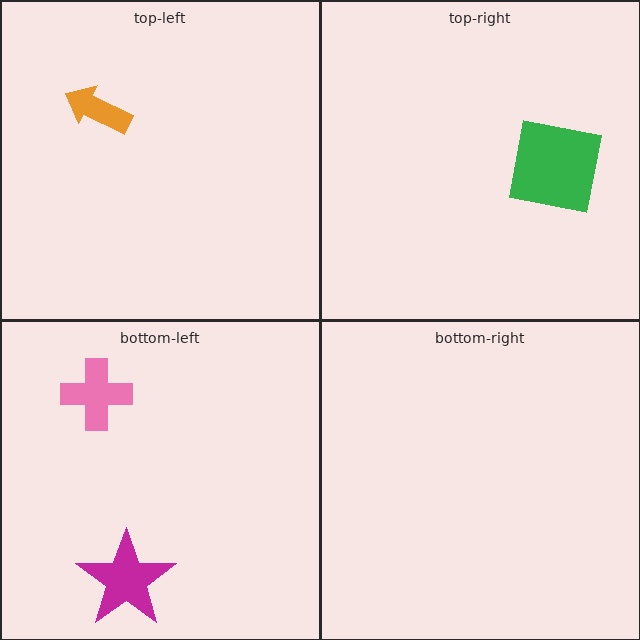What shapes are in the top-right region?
The green square.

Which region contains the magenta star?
The bottom-left region.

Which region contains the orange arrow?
The top-left region.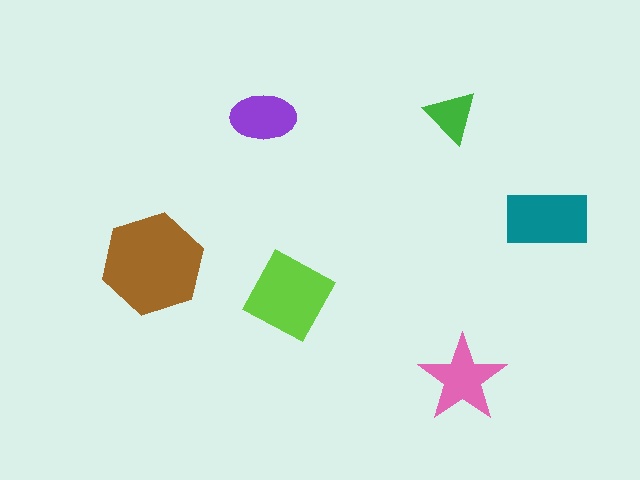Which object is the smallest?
The green triangle.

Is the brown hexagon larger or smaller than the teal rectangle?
Larger.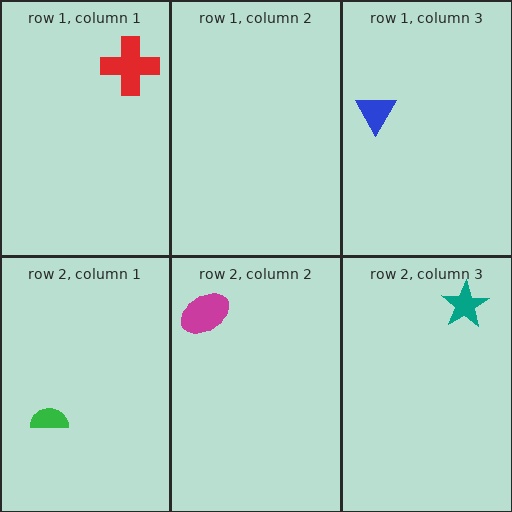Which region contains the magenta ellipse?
The row 2, column 2 region.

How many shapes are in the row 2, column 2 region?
1.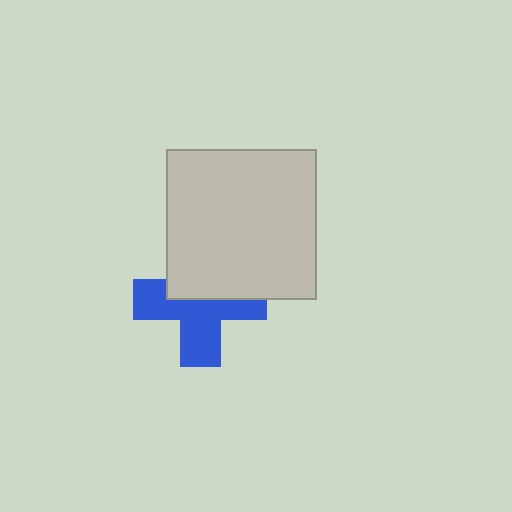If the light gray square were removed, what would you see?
You would see the complete blue cross.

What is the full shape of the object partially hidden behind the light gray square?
The partially hidden object is a blue cross.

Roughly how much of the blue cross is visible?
About half of it is visible (roughly 57%).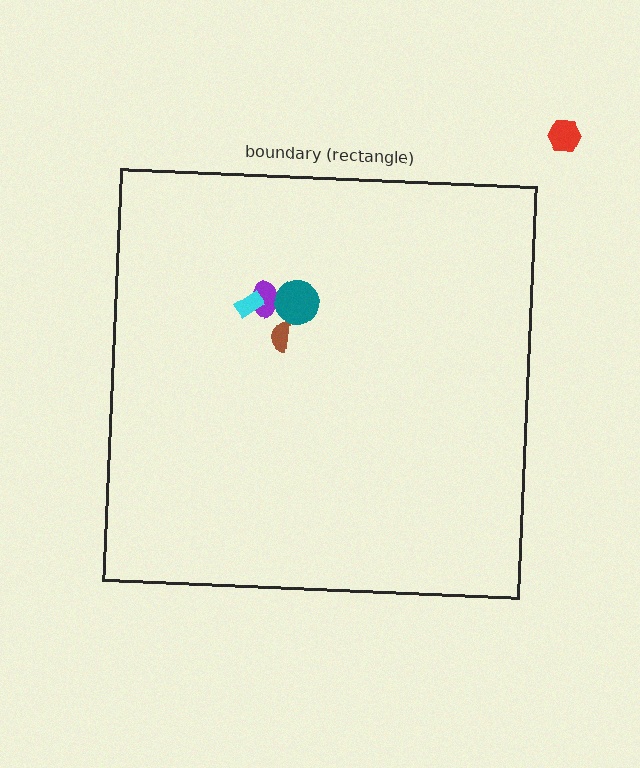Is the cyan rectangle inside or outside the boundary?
Inside.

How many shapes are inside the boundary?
4 inside, 1 outside.